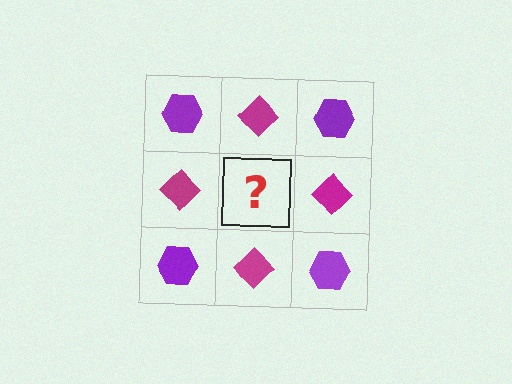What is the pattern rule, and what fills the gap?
The rule is that it alternates purple hexagon and magenta diamond in a checkerboard pattern. The gap should be filled with a purple hexagon.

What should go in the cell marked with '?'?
The missing cell should contain a purple hexagon.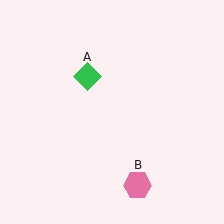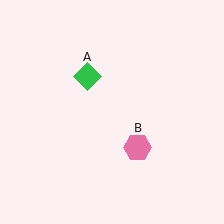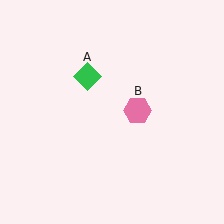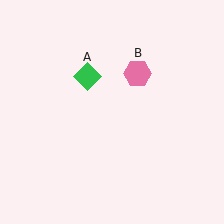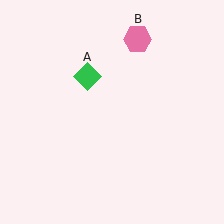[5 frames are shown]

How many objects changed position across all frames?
1 object changed position: pink hexagon (object B).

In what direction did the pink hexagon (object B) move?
The pink hexagon (object B) moved up.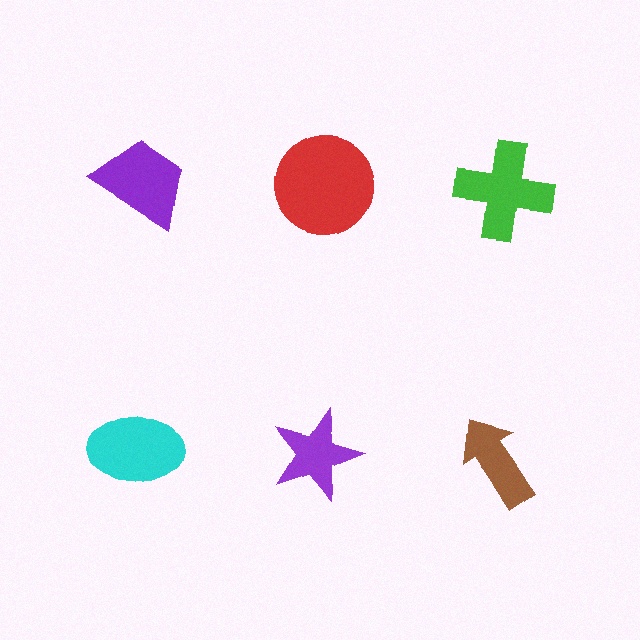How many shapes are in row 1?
3 shapes.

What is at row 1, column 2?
A red circle.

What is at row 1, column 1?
A purple trapezoid.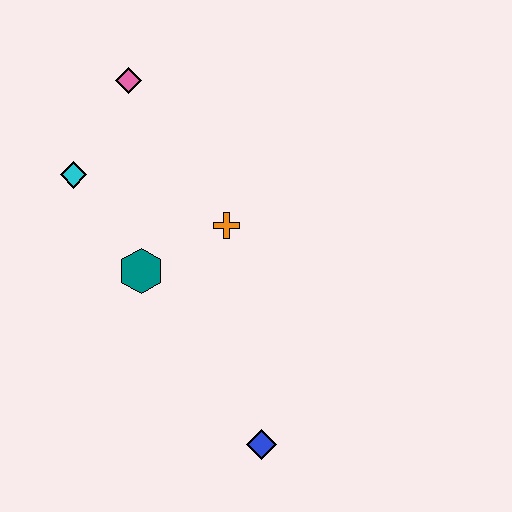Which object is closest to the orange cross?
The teal hexagon is closest to the orange cross.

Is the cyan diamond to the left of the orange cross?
Yes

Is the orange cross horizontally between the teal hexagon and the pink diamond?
No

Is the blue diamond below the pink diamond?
Yes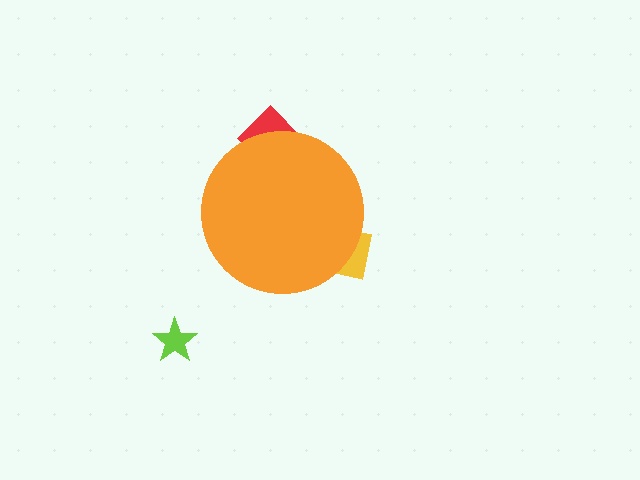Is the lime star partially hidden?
No, the lime star is fully visible.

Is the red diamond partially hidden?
Yes, the red diamond is partially hidden behind the orange circle.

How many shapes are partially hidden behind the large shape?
2 shapes are partially hidden.